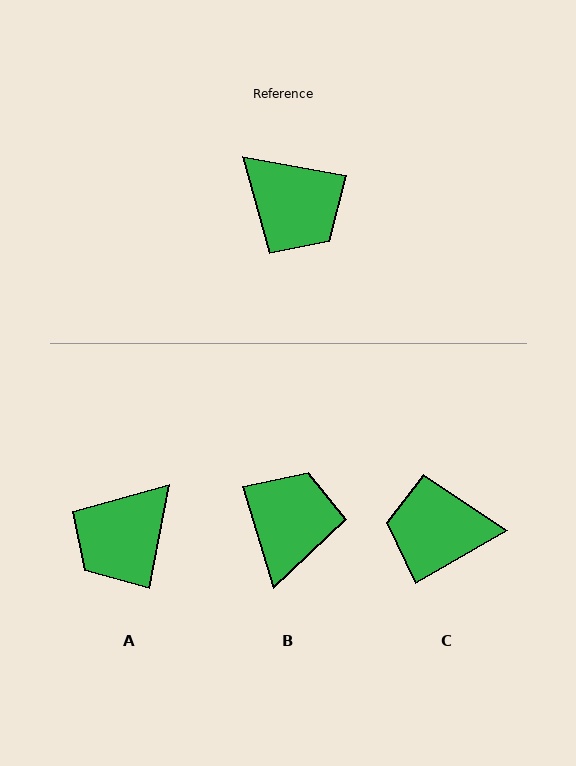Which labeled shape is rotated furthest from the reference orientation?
C, about 139 degrees away.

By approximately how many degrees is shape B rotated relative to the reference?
Approximately 117 degrees counter-clockwise.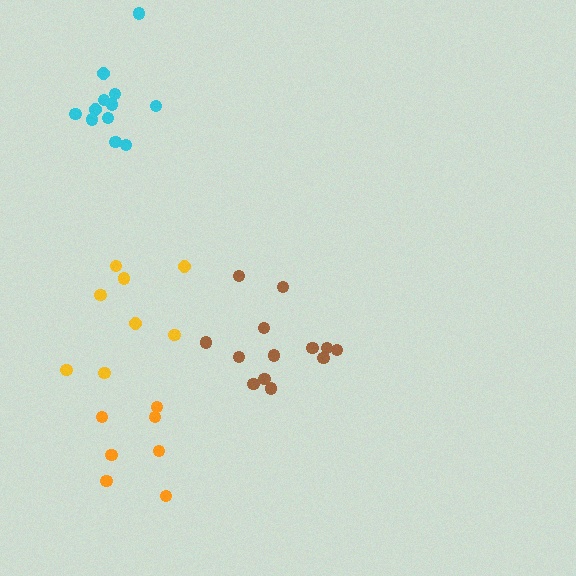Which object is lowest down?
The orange cluster is bottommost.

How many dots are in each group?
Group 1: 7 dots, Group 2: 13 dots, Group 3: 8 dots, Group 4: 12 dots (40 total).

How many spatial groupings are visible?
There are 4 spatial groupings.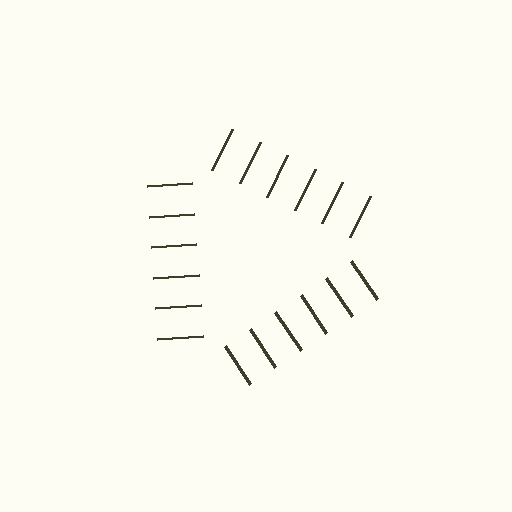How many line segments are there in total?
18 — 6 along each of the 3 edges.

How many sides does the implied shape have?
3 sides — the line-ends trace a triangle.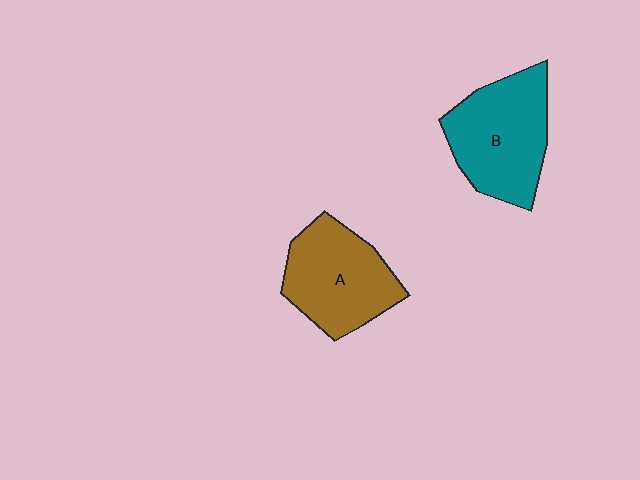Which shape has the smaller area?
Shape A (brown).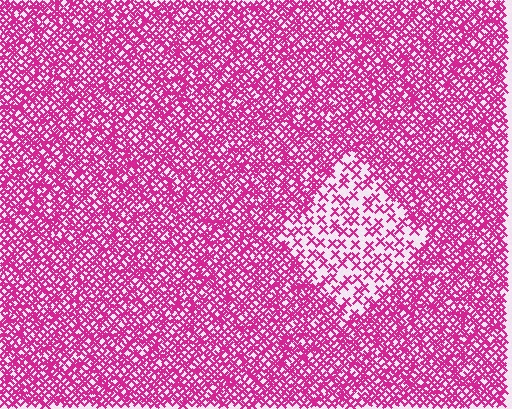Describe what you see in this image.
The image contains small magenta elements arranged at two different densities. A diamond-shaped region is visible where the elements are less densely packed than the surrounding area.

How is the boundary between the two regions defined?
The boundary is defined by a change in element density (approximately 2.5x ratio). All elements are the same color, size, and shape.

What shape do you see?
I see a diamond.